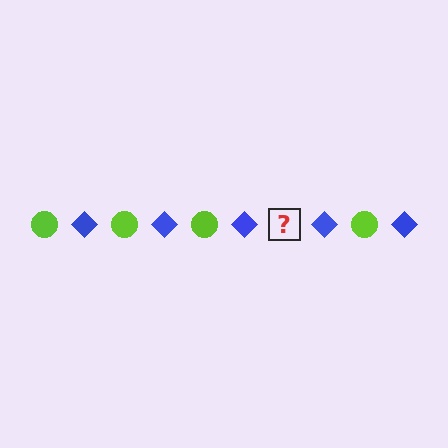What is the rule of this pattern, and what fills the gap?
The rule is that the pattern alternates between lime circle and blue diamond. The gap should be filled with a lime circle.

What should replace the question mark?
The question mark should be replaced with a lime circle.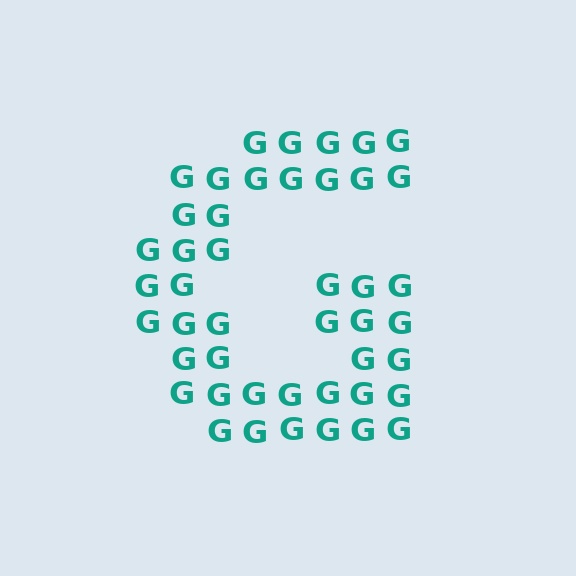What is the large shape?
The large shape is the letter G.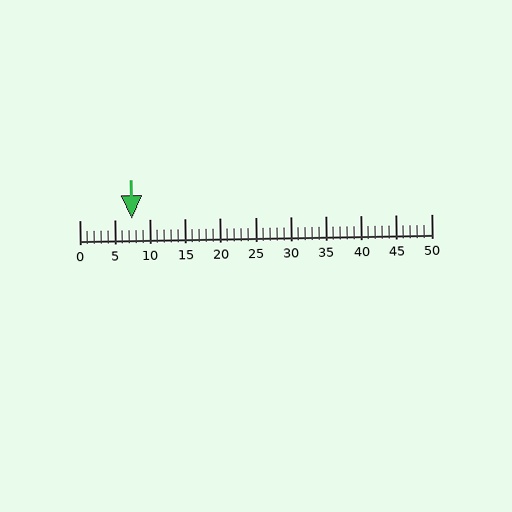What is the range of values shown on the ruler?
The ruler shows values from 0 to 50.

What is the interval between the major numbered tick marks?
The major tick marks are spaced 5 units apart.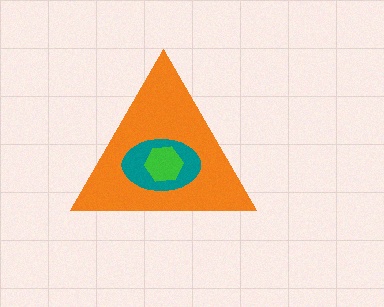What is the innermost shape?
The green hexagon.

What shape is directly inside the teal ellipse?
The green hexagon.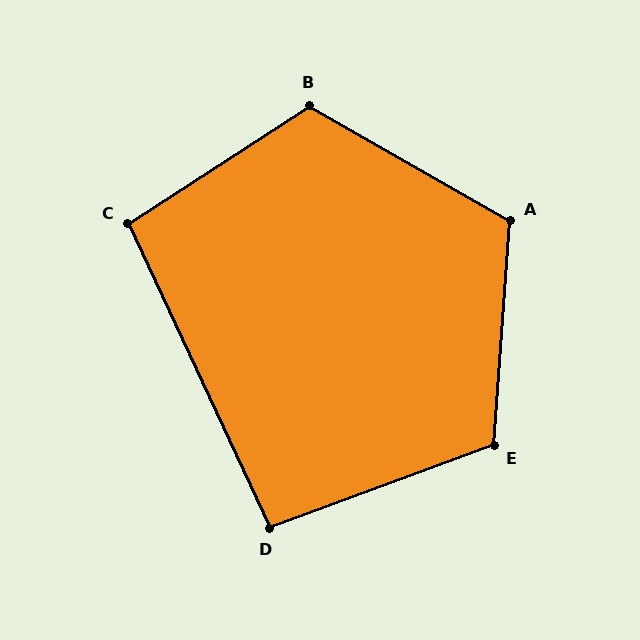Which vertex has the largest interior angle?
B, at approximately 117 degrees.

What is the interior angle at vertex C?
Approximately 98 degrees (obtuse).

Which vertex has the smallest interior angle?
D, at approximately 95 degrees.